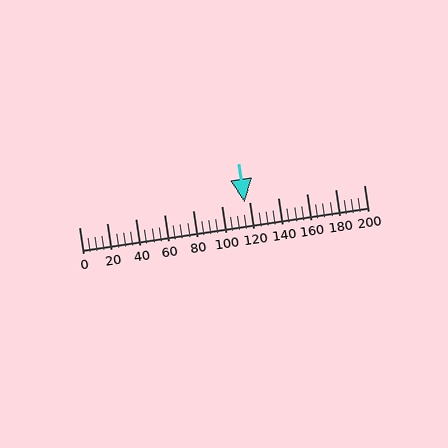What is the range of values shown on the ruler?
The ruler shows values from 0 to 200.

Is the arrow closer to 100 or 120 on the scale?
The arrow is closer to 120.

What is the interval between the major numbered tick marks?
The major tick marks are spaced 20 units apart.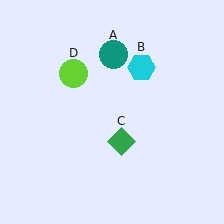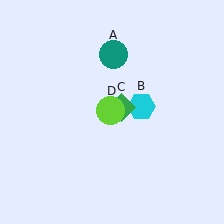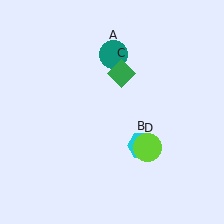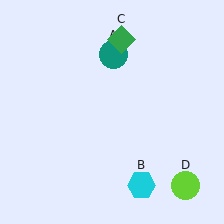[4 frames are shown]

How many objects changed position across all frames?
3 objects changed position: cyan hexagon (object B), green diamond (object C), lime circle (object D).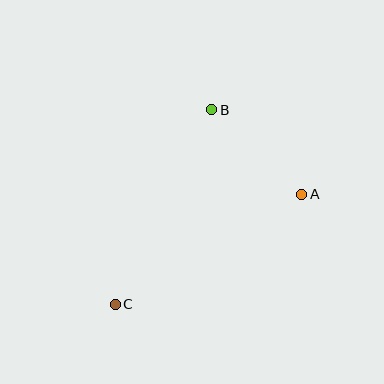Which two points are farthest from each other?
Points B and C are farthest from each other.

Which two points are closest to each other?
Points A and B are closest to each other.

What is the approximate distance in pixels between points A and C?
The distance between A and C is approximately 217 pixels.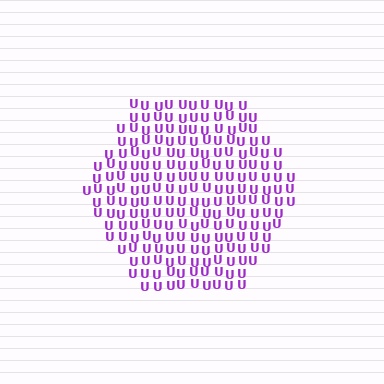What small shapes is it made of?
It is made of small letter U's.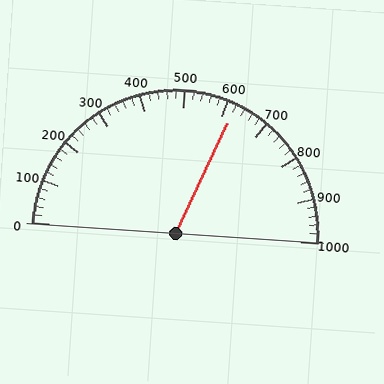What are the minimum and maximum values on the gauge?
The gauge ranges from 0 to 1000.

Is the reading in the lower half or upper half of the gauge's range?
The reading is in the upper half of the range (0 to 1000).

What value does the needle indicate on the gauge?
The needle indicates approximately 620.